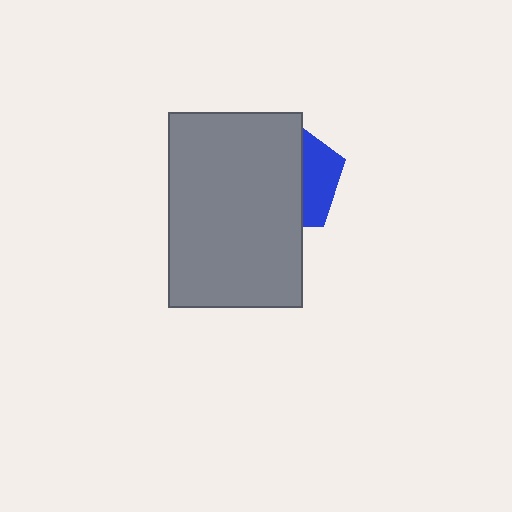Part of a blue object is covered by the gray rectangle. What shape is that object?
It is a pentagon.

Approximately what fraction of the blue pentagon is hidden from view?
Roughly 68% of the blue pentagon is hidden behind the gray rectangle.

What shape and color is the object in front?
The object in front is a gray rectangle.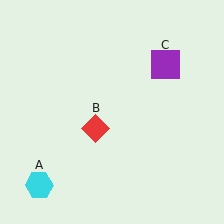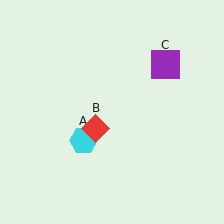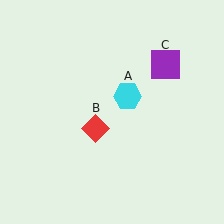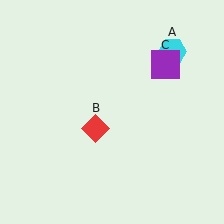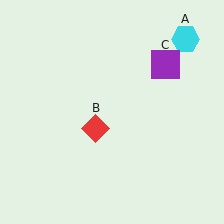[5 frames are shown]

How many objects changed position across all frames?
1 object changed position: cyan hexagon (object A).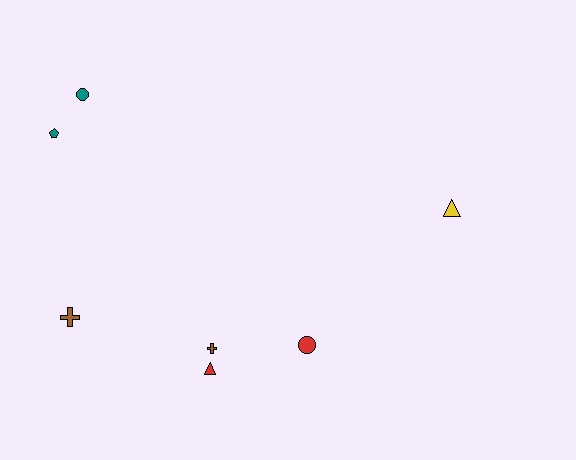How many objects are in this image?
There are 7 objects.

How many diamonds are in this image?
There are no diamonds.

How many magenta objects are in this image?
There are no magenta objects.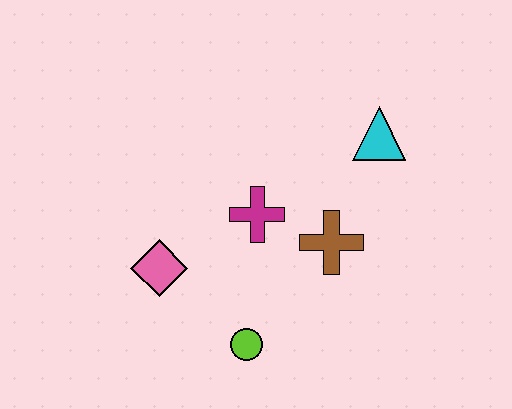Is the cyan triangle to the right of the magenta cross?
Yes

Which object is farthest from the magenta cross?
The cyan triangle is farthest from the magenta cross.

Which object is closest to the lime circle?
The pink diamond is closest to the lime circle.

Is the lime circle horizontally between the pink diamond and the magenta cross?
Yes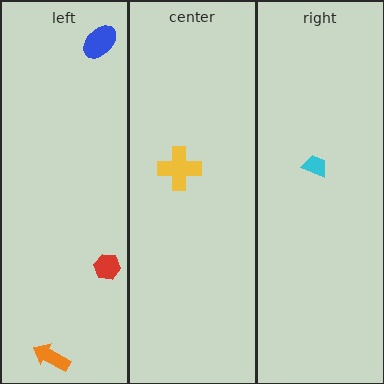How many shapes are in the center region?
1.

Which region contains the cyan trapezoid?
The right region.